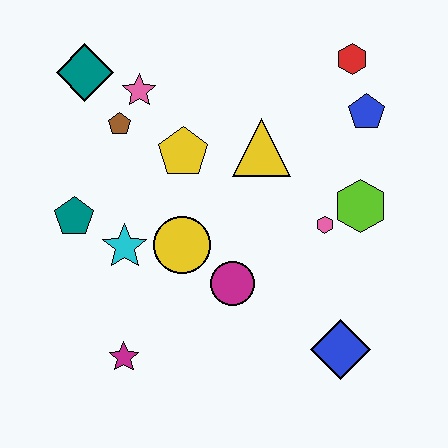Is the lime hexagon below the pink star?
Yes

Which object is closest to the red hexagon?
The blue pentagon is closest to the red hexagon.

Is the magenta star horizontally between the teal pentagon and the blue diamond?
Yes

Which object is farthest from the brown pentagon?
The blue diamond is farthest from the brown pentagon.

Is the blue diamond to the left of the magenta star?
No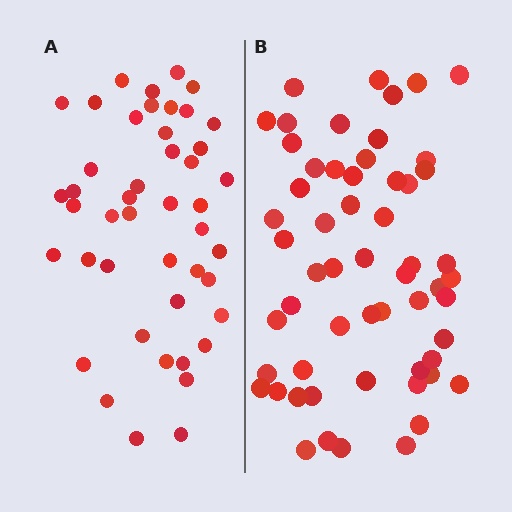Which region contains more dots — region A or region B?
Region B (the right region) has more dots.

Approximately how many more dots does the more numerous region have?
Region B has roughly 12 or so more dots than region A.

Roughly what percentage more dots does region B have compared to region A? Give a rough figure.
About 25% more.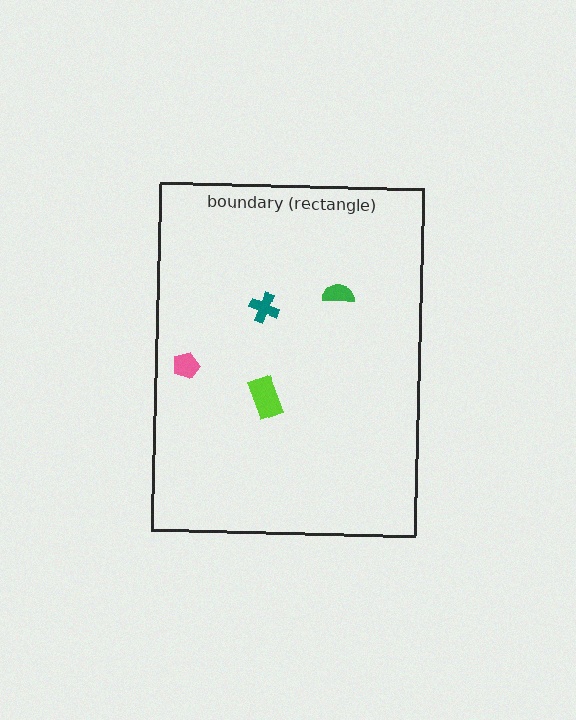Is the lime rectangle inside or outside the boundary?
Inside.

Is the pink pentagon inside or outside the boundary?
Inside.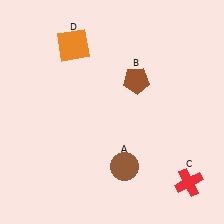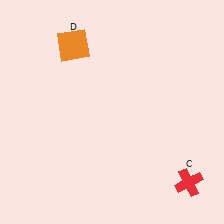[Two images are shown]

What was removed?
The brown circle (A), the brown pentagon (B) were removed in Image 2.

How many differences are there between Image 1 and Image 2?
There are 2 differences between the two images.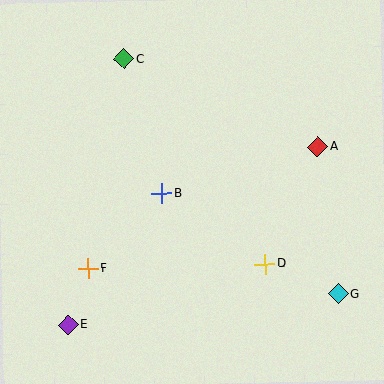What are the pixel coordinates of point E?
Point E is at (68, 325).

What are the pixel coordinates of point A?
Point A is at (318, 147).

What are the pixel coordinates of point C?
Point C is at (124, 59).